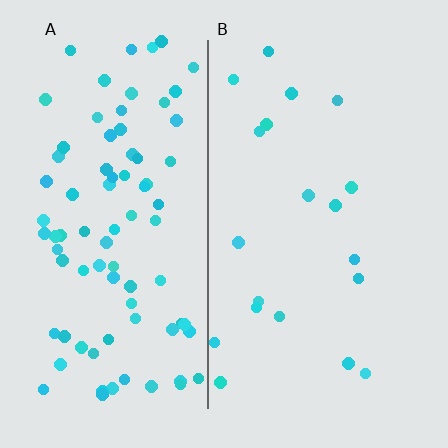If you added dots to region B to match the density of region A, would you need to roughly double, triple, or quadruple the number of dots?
Approximately quadruple.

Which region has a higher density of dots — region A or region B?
A (the left).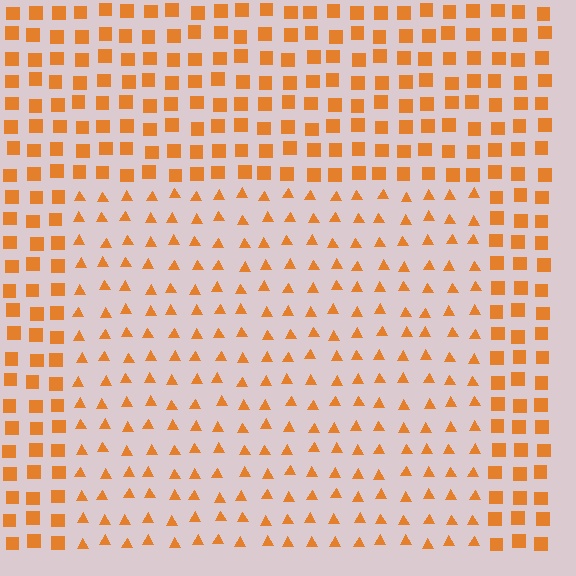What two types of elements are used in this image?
The image uses triangles inside the rectangle region and squares outside it.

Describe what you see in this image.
The image is filled with small orange elements arranged in a uniform grid. A rectangle-shaped region contains triangles, while the surrounding area contains squares. The boundary is defined purely by the change in element shape.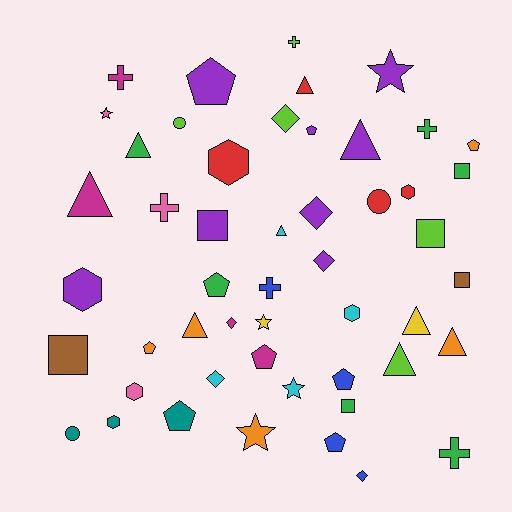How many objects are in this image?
There are 50 objects.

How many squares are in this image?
There are 6 squares.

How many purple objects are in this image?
There are 8 purple objects.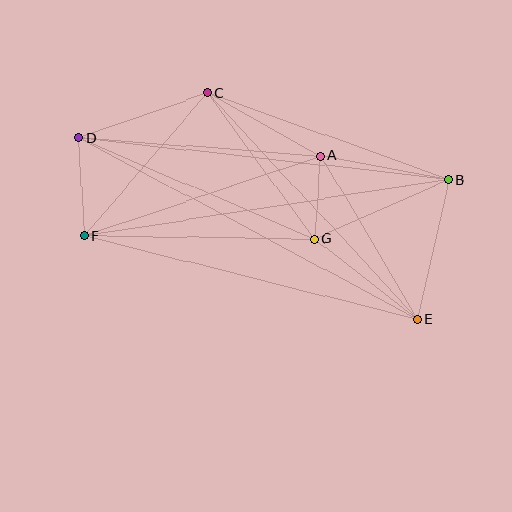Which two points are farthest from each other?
Points D and E are farthest from each other.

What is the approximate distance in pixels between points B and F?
The distance between B and F is approximately 369 pixels.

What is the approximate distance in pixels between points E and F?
The distance between E and F is approximately 344 pixels.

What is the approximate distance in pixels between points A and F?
The distance between A and F is approximately 250 pixels.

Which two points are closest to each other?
Points A and G are closest to each other.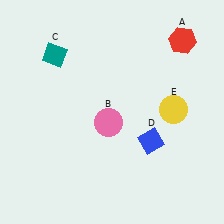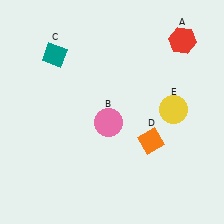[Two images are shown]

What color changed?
The diamond (D) changed from blue in Image 1 to orange in Image 2.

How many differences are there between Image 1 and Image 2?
There is 1 difference between the two images.